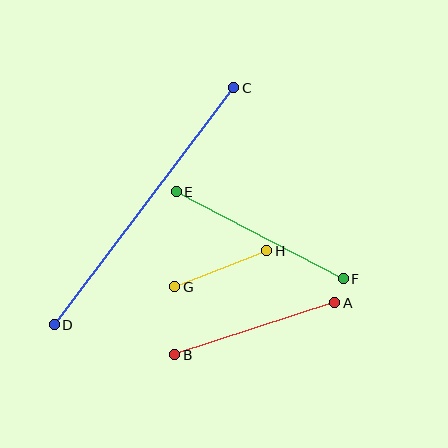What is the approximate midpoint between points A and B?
The midpoint is at approximately (255, 329) pixels.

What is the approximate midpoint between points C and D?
The midpoint is at approximately (144, 206) pixels.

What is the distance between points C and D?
The distance is approximately 297 pixels.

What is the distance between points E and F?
The distance is approximately 188 pixels.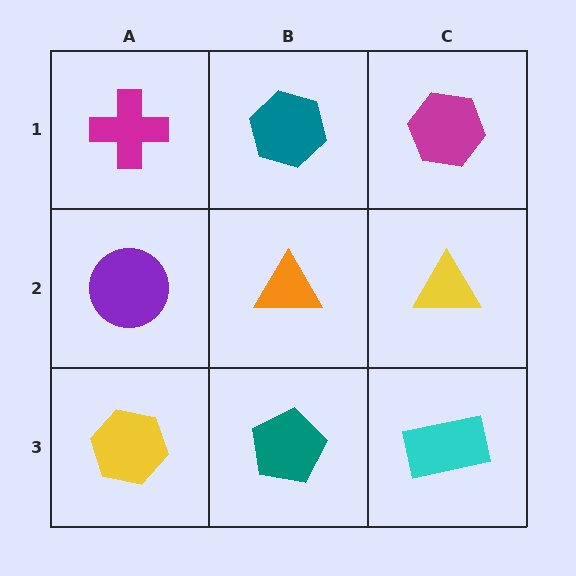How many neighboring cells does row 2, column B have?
4.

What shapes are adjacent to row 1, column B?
An orange triangle (row 2, column B), a magenta cross (row 1, column A), a magenta hexagon (row 1, column C).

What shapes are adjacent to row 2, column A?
A magenta cross (row 1, column A), a yellow hexagon (row 3, column A), an orange triangle (row 2, column B).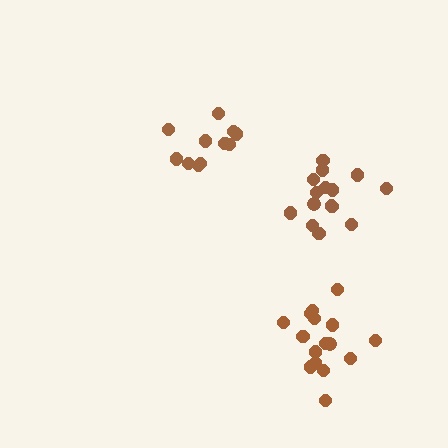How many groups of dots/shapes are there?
There are 3 groups.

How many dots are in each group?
Group 1: 11 dots, Group 2: 16 dots, Group 3: 15 dots (42 total).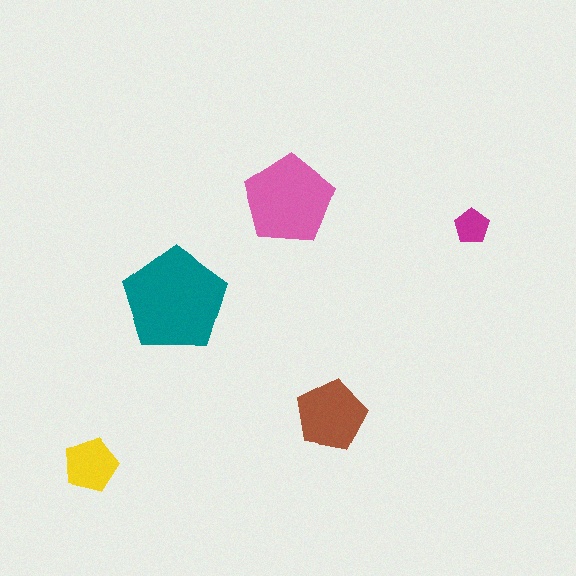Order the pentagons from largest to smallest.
the teal one, the pink one, the brown one, the yellow one, the magenta one.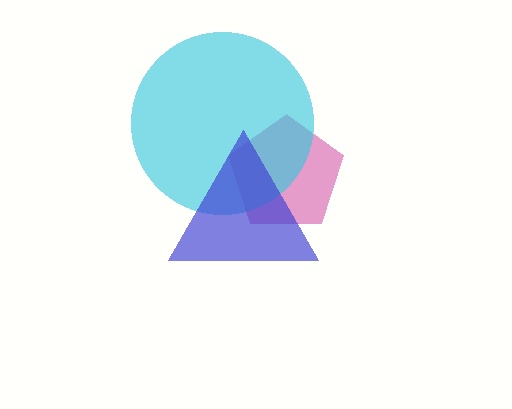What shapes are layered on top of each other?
The layered shapes are: a magenta pentagon, a cyan circle, a blue triangle.